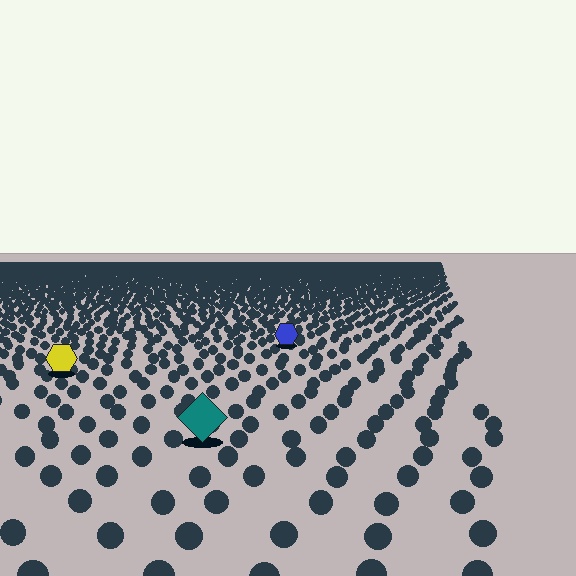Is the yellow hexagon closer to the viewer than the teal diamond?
No. The teal diamond is closer — you can tell from the texture gradient: the ground texture is coarser near it.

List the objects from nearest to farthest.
From nearest to farthest: the teal diamond, the yellow hexagon, the blue hexagon.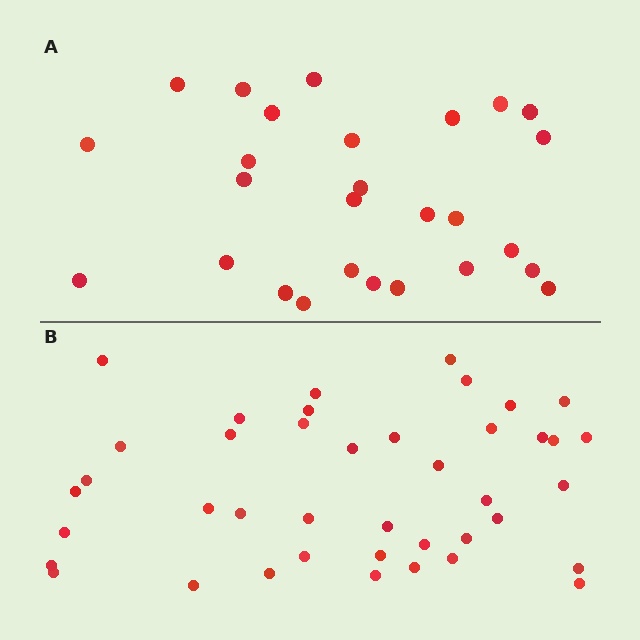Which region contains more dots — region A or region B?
Region B (the bottom region) has more dots.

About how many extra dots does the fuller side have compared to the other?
Region B has approximately 15 more dots than region A.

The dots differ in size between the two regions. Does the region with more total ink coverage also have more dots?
No. Region A has more total ink coverage because its dots are larger, but region B actually contains more individual dots. Total area can be misleading — the number of items is what matters here.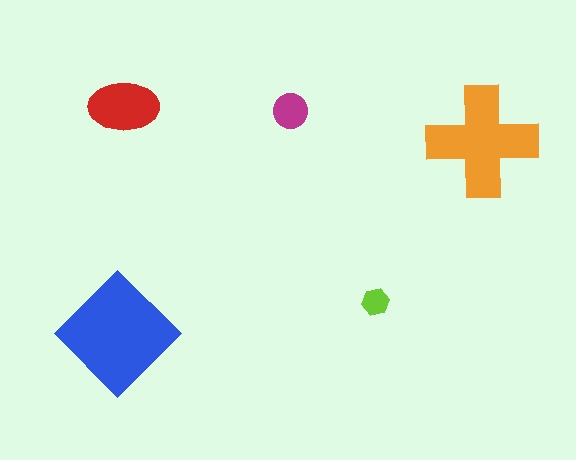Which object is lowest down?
The blue diamond is bottommost.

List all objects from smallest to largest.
The lime hexagon, the magenta circle, the red ellipse, the orange cross, the blue diamond.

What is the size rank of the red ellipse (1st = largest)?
3rd.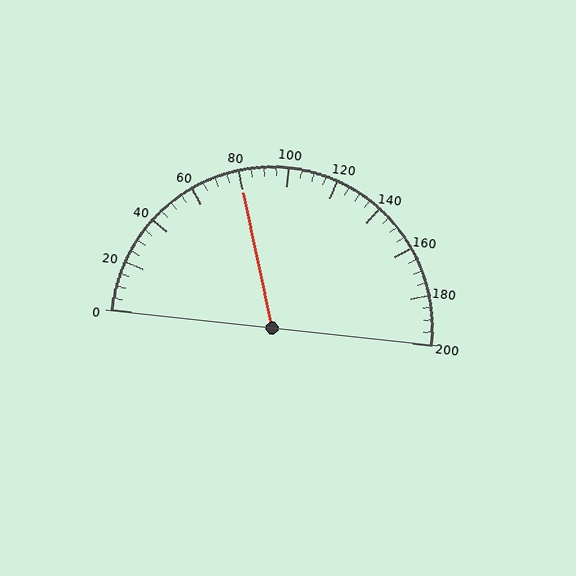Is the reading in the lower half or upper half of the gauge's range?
The reading is in the lower half of the range (0 to 200).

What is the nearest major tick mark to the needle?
The nearest major tick mark is 80.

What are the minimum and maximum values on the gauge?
The gauge ranges from 0 to 200.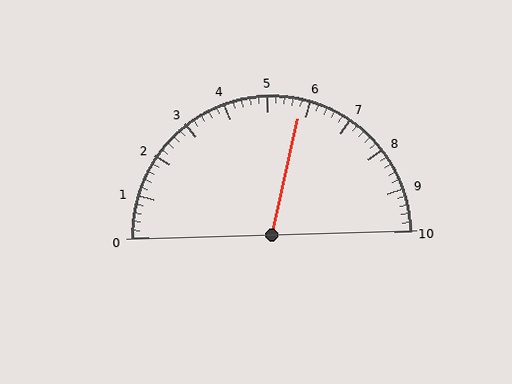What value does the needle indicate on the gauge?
The needle indicates approximately 5.8.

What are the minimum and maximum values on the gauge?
The gauge ranges from 0 to 10.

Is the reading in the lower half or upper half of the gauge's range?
The reading is in the upper half of the range (0 to 10).